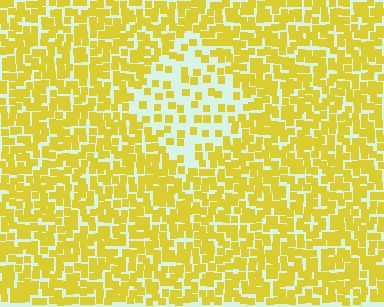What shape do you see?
I see a diamond.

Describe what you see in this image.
The image contains small yellow elements arranged at two different densities. A diamond-shaped region is visible where the elements are less densely packed than the surrounding area.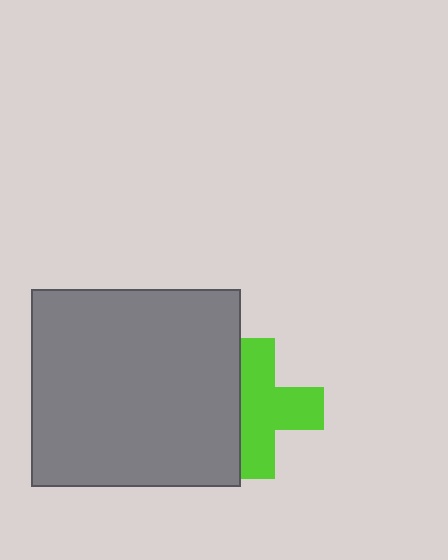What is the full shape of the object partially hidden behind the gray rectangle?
The partially hidden object is a lime cross.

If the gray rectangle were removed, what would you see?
You would see the complete lime cross.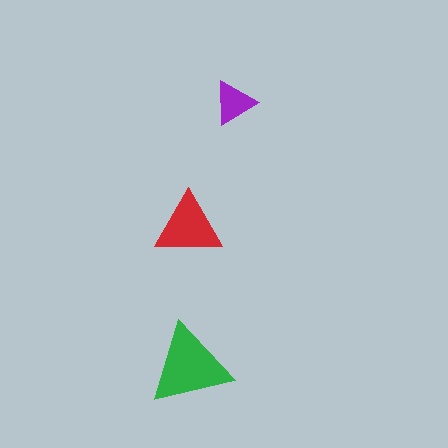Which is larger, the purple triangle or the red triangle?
The red one.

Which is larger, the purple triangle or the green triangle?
The green one.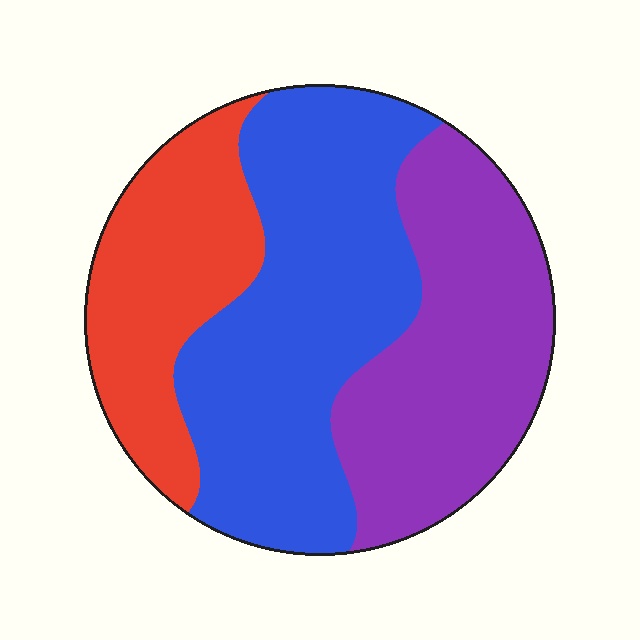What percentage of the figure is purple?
Purple takes up between a sixth and a third of the figure.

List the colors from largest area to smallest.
From largest to smallest: blue, purple, red.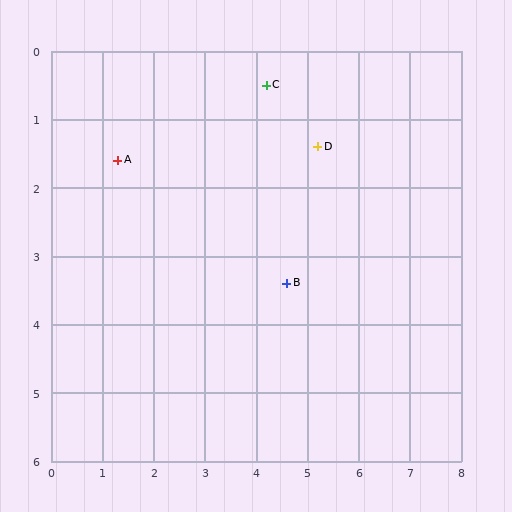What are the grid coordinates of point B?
Point B is at approximately (4.6, 3.4).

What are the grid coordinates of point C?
Point C is at approximately (4.2, 0.5).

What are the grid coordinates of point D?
Point D is at approximately (5.2, 1.4).